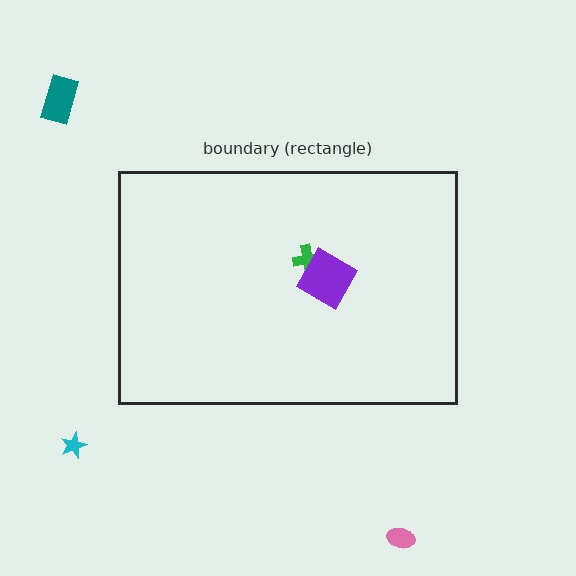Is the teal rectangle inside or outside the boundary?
Outside.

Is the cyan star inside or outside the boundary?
Outside.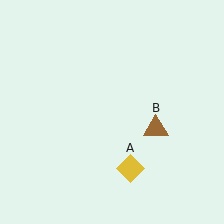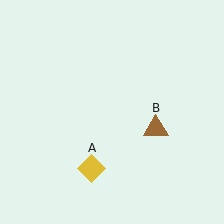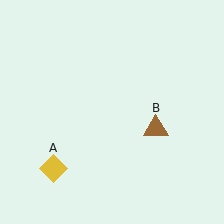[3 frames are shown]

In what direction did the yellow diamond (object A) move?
The yellow diamond (object A) moved left.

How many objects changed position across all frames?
1 object changed position: yellow diamond (object A).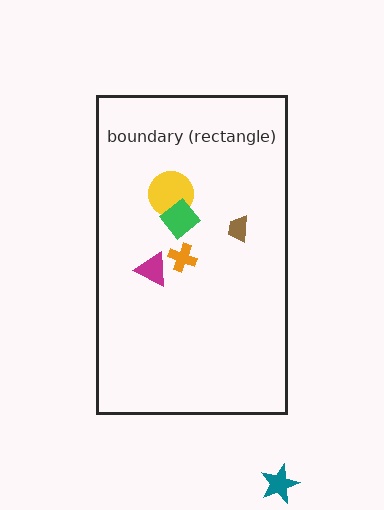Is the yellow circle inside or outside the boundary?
Inside.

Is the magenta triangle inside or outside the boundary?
Inside.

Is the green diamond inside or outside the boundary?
Inside.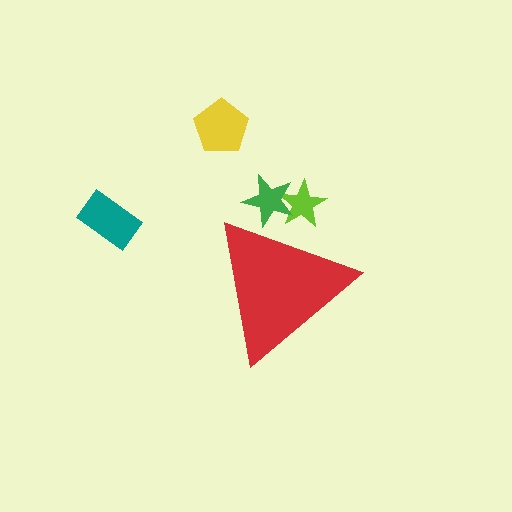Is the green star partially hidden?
Yes, the green star is partially hidden behind the red triangle.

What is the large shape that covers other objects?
A red triangle.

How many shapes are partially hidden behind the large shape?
2 shapes are partially hidden.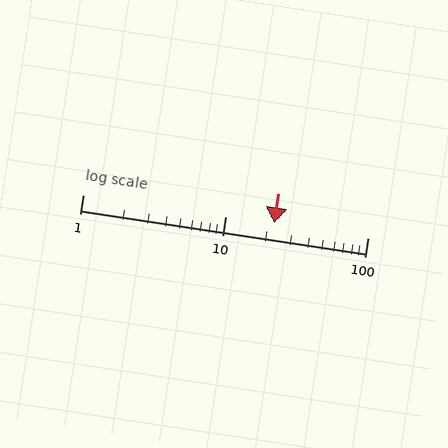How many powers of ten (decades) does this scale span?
The scale spans 2 decades, from 1 to 100.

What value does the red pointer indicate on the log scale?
The pointer indicates approximately 22.